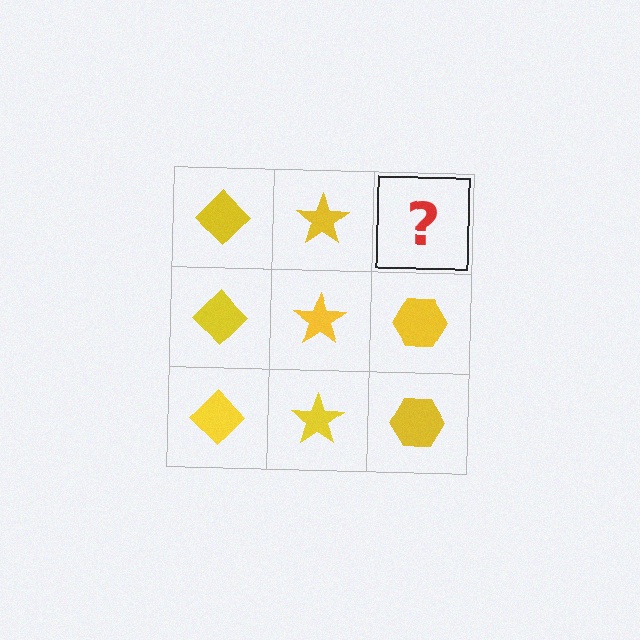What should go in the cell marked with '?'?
The missing cell should contain a yellow hexagon.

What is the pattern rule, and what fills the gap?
The rule is that each column has a consistent shape. The gap should be filled with a yellow hexagon.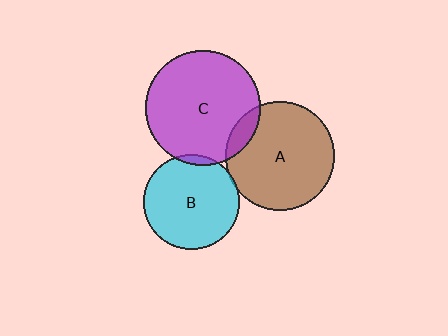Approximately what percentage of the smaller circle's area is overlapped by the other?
Approximately 10%.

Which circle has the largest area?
Circle C (purple).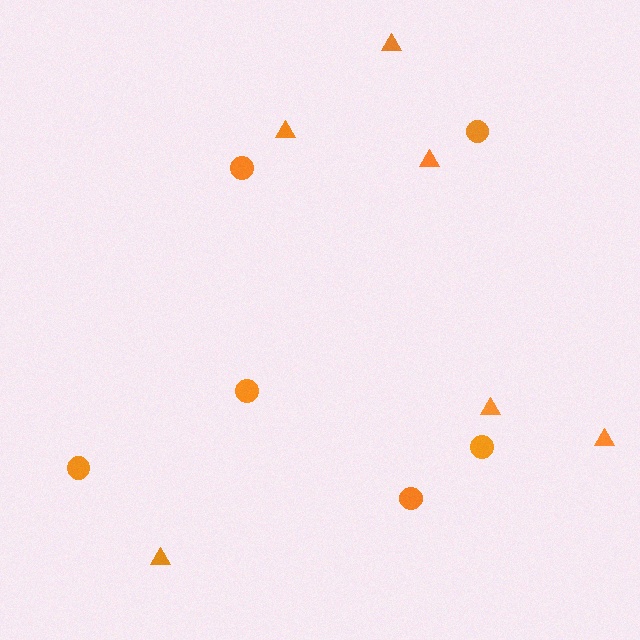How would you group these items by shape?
There are 2 groups: one group of circles (6) and one group of triangles (6).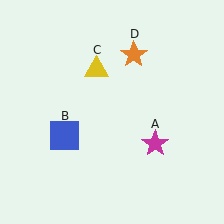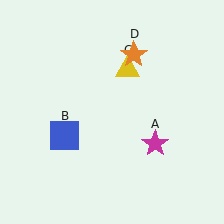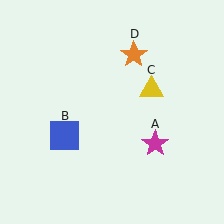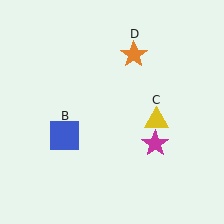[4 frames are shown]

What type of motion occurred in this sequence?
The yellow triangle (object C) rotated clockwise around the center of the scene.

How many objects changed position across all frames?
1 object changed position: yellow triangle (object C).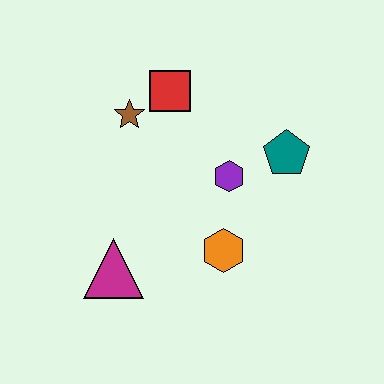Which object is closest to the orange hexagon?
The purple hexagon is closest to the orange hexagon.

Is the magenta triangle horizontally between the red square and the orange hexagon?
No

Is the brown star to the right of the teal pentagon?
No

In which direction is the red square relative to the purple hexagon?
The red square is above the purple hexagon.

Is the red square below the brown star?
No